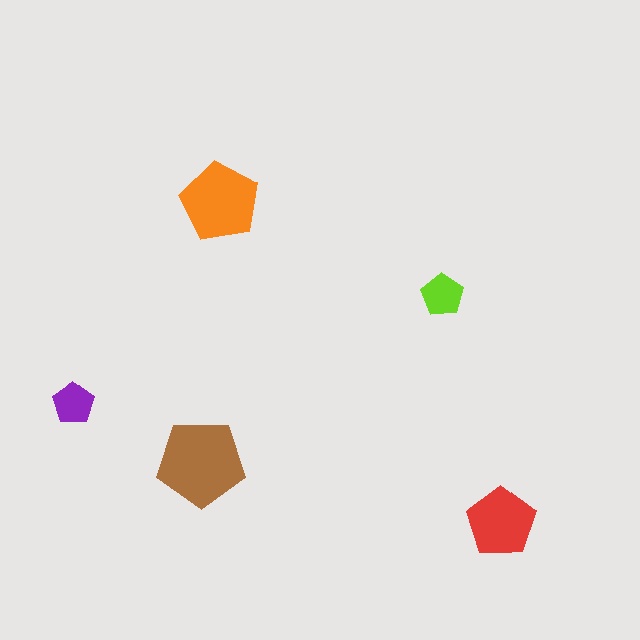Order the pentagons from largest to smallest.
the brown one, the orange one, the red one, the lime one, the purple one.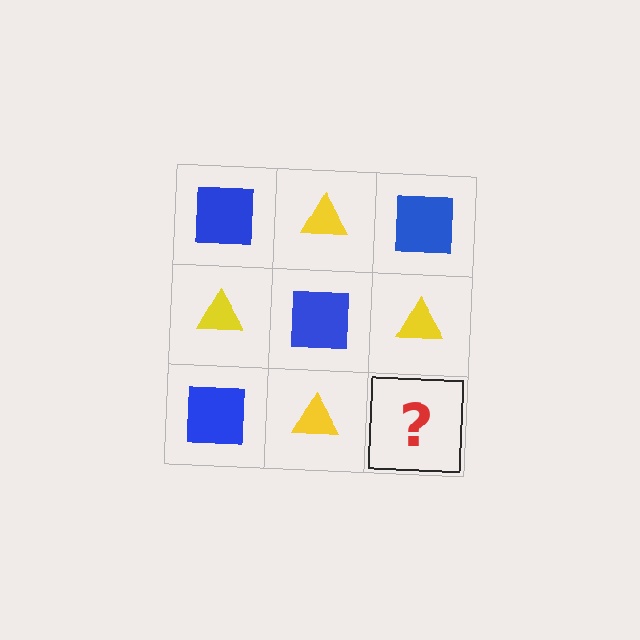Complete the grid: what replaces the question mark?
The question mark should be replaced with a blue square.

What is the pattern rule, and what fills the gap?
The rule is that it alternates blue square and yellow triangle in a checkerboard pattern. The gap should be filled with a blue square.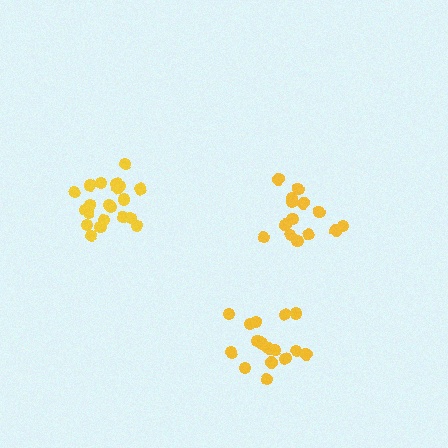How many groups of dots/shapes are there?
There are 3 groups.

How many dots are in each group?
Group 1: 21 dots, Group 2: 15 dots, Group 3: 16 dots (52 total).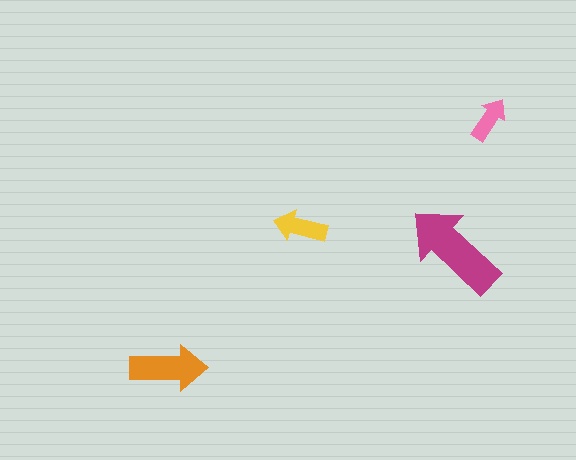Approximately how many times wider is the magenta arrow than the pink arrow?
About 2 times wider.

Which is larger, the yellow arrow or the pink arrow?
The yellow one.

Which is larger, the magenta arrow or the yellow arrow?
The magenta one.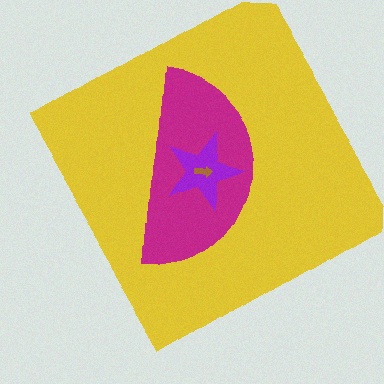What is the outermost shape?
The yellow diamond.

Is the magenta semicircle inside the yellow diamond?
Yes.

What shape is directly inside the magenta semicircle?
The purple star.